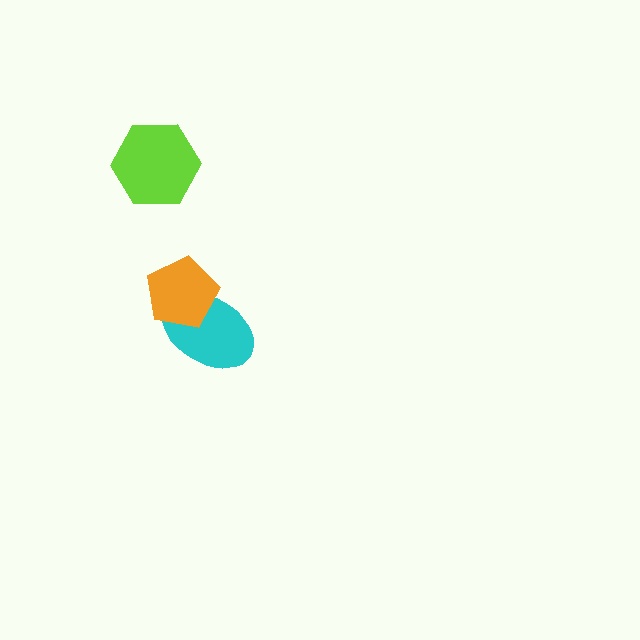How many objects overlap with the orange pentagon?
1 object overlaps with the orange pentagon.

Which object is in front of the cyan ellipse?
The orange pentagon is in front of the cyan ellipse.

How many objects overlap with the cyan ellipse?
1 object overlaps with the cyan ellipse.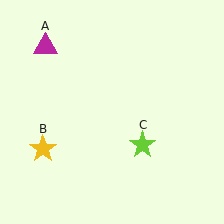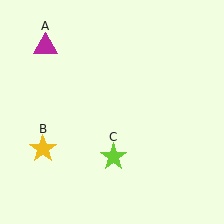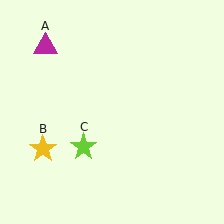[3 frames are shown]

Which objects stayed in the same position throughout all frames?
Magenta triangle (object A) and yellow star (object B) remained stationary.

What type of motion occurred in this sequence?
The lime star (object C) rotated clockwise around the center of the scene.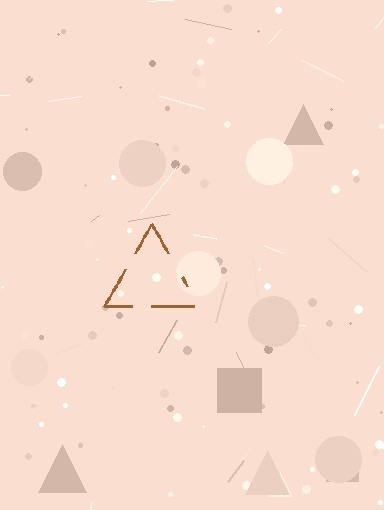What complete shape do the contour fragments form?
The contour fragments form a triangle.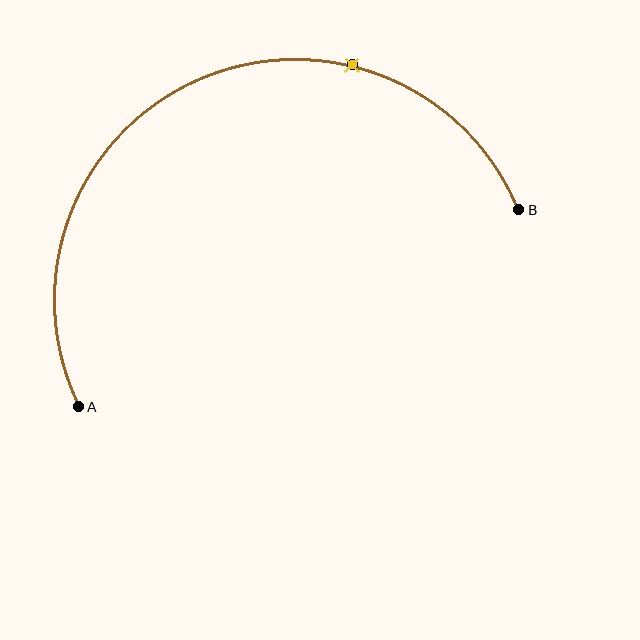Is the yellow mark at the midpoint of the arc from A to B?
No. The yellow mark lies on the arc but is closer to endpoint B. The arc midpoint would be at the point on the curve equidistant along the arc from both A and B.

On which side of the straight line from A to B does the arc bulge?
The arc bulges above the straight line connecting A and B.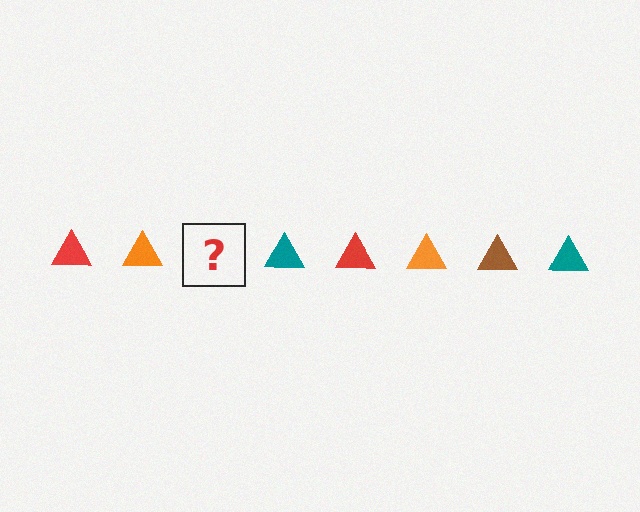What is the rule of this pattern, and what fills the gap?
The rule is that the pattern cycles through red, orange, brown, teal triangles. The gap should be filled with a brown triangle.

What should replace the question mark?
The question mark should be replaced with a brown triangle.